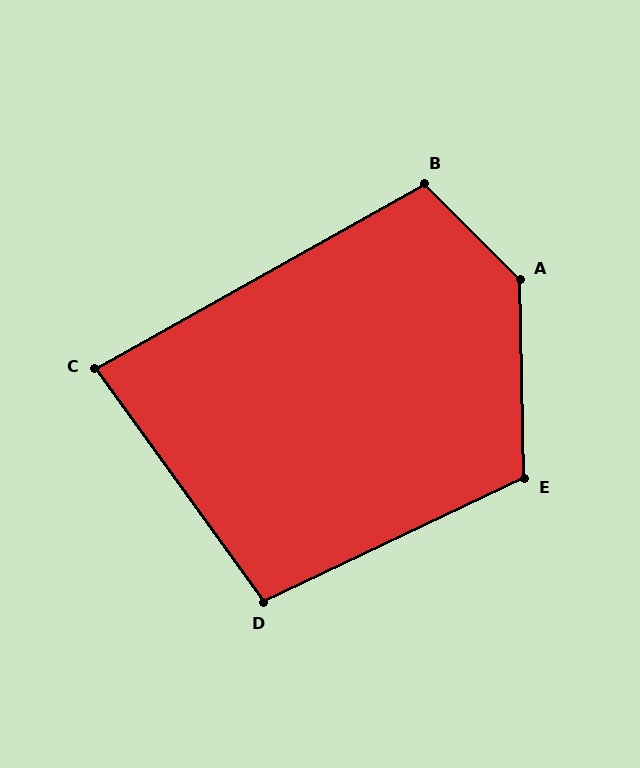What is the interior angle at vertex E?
Approximately 114 degrees (obtuse).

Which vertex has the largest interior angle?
A, at approximately 136 degrees.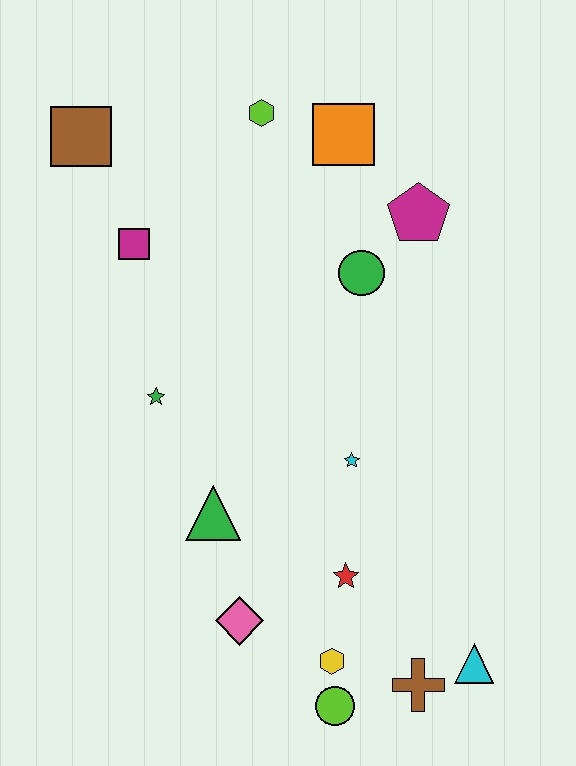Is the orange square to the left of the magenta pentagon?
Yes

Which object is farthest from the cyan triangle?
The brown square is farthest from the cyan triangle.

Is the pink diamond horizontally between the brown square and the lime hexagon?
Yes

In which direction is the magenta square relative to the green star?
The magenta square is above the green star.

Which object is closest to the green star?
The green triangle is closest to the green star.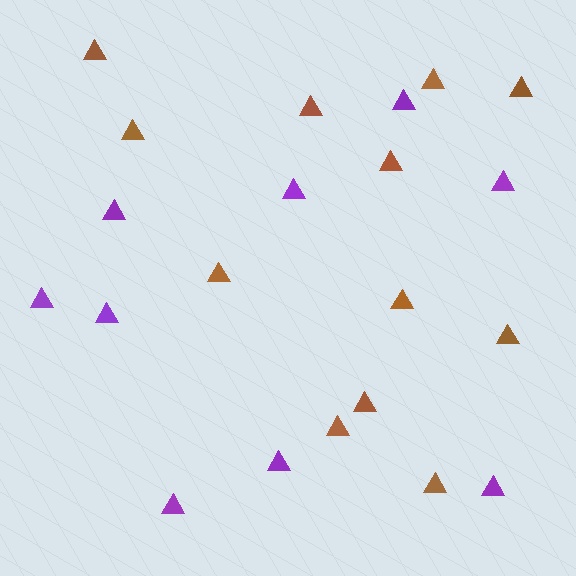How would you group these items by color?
There are 2 groups: one group of purple triangles (9) and one group of brown triangles (12).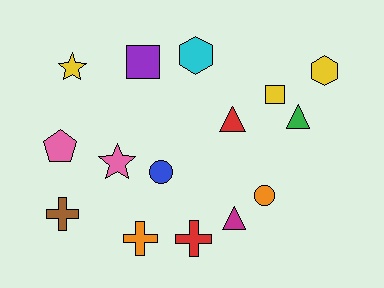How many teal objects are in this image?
There are no teal objects.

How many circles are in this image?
There are 2 circles.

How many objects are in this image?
There are 15 objects.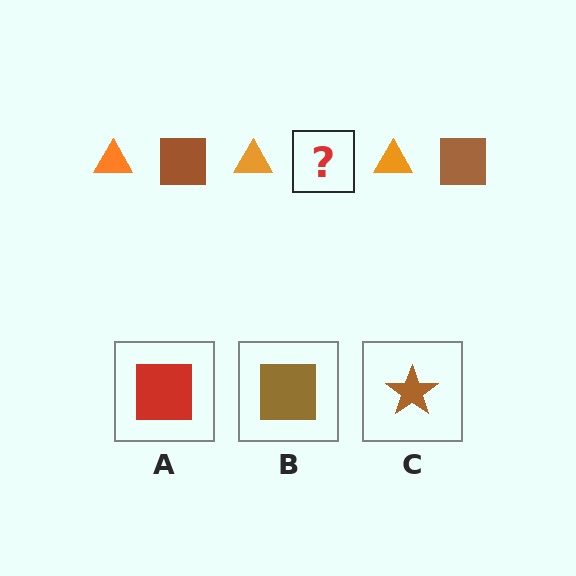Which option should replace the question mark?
Option B.